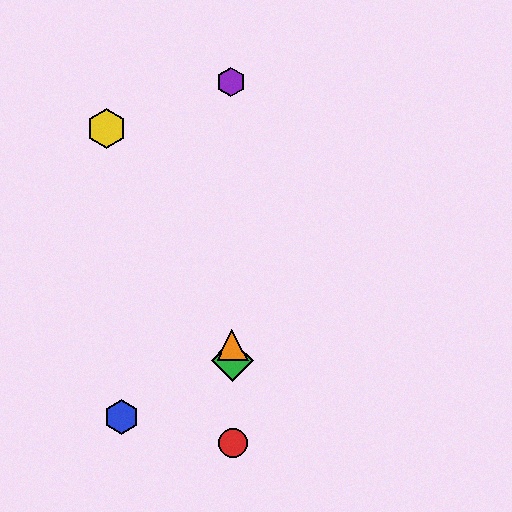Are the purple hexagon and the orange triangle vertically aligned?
Yes, both are at x≈231.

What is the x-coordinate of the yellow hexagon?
The yellow hexagon is at x≈107.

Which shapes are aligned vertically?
The red circle, the green diamond, the purple hexagon, the orange triangle are aligned vertically.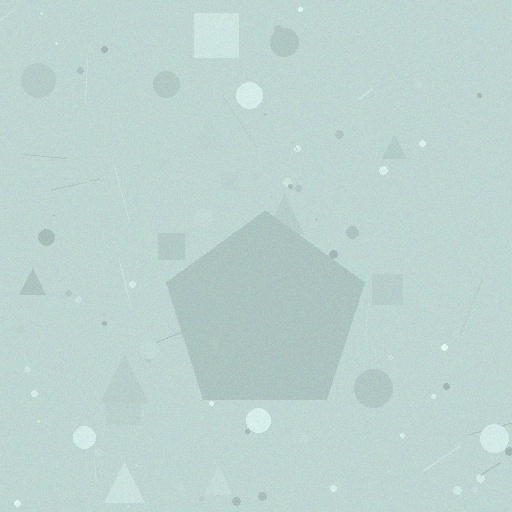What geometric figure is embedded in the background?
A pentagon is embedded in the background.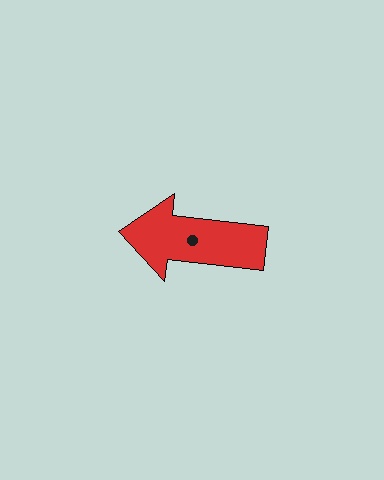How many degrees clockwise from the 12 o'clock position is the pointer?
Approximately 277 degrees.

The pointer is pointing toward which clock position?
Roughly 9 o'clock.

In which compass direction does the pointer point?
West.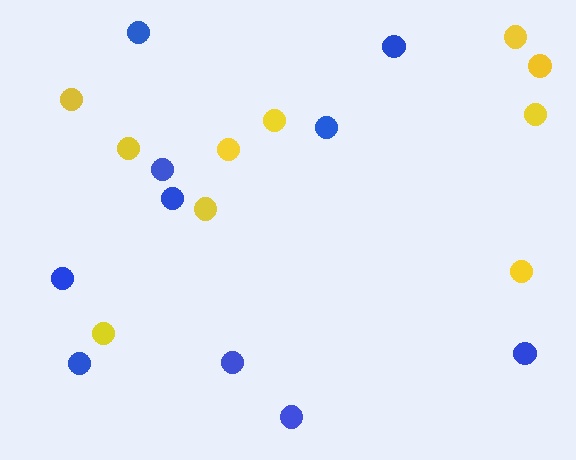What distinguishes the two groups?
There are 2 groups: one group of yellow circles (10) and one group of blue circles (10).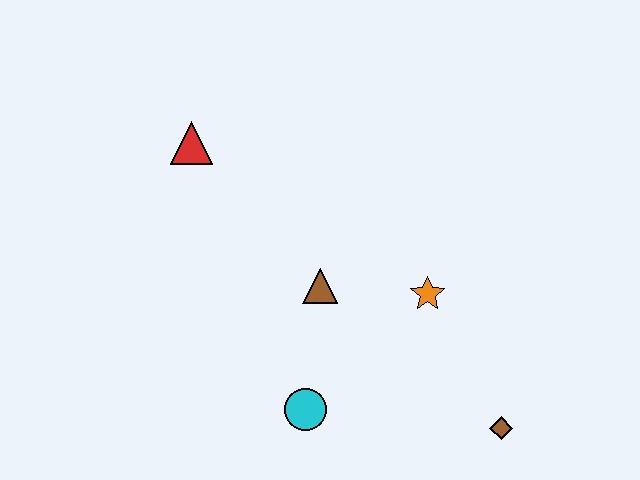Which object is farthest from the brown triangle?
The brown diamond is farthest from the brown triangle.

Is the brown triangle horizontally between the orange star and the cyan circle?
Yes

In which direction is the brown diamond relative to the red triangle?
The brown diamond is to the right of the red triangle.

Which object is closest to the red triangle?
The brown triangle is closest to the red triangle.